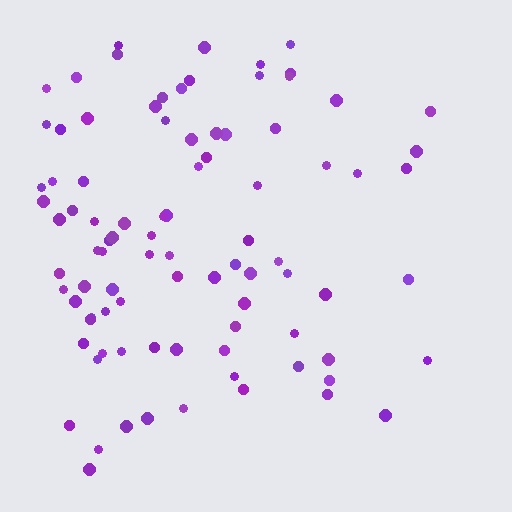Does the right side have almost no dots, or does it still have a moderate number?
Still a moderate number, just noticeably fewer than the left.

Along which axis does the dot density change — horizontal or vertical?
Horizontal.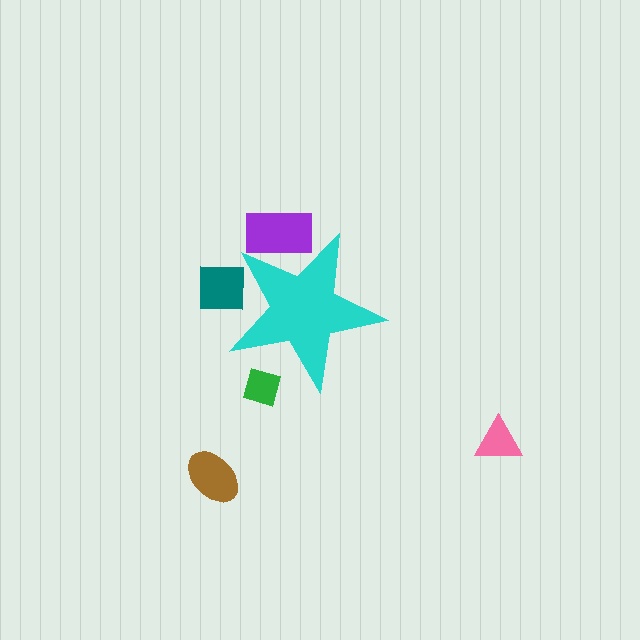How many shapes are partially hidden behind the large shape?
3 shapes are partially hidden.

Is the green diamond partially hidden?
Yes, the green diamond is partially hidden behind the cyan star.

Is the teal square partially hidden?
Yes, the teal square is partially hidden behind the cyan star.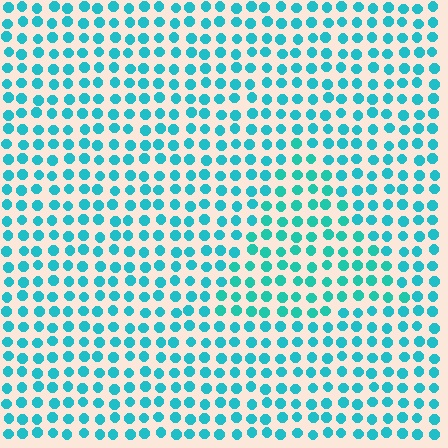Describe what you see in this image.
The image is filled with small cyan elements in a uniform arrangement. A triangle-shaped region is visible where the elements are tinted to a slightly different hue, forming a subtle color boundary.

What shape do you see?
I see a triangle.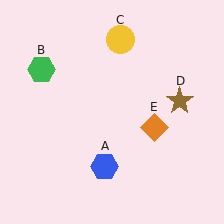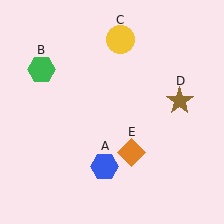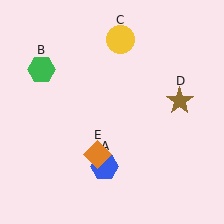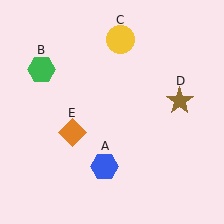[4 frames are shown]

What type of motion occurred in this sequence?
The orange diamond (object E) rotated clockwise around the center of the scene.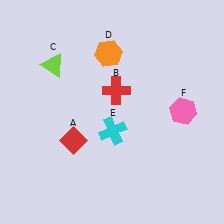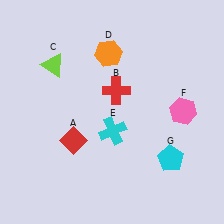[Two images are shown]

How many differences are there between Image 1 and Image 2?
There is 1 difference between the two images.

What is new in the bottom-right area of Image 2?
A cyan pentagon (G) was added in the bottom-right area of Image 2.